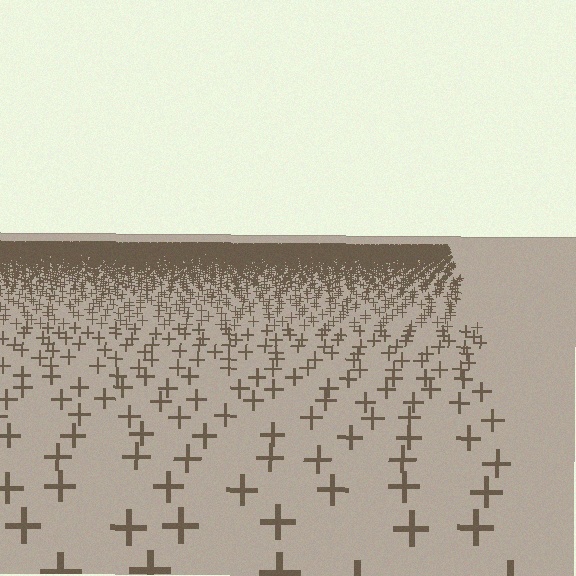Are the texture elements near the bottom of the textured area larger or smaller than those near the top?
Larger. Near the bottom, elements are closer to the viewer and appear at a bigger on-screen size.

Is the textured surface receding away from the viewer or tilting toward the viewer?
The surface is receding away from the viewer. Texture elements get smaller and denser toward the top.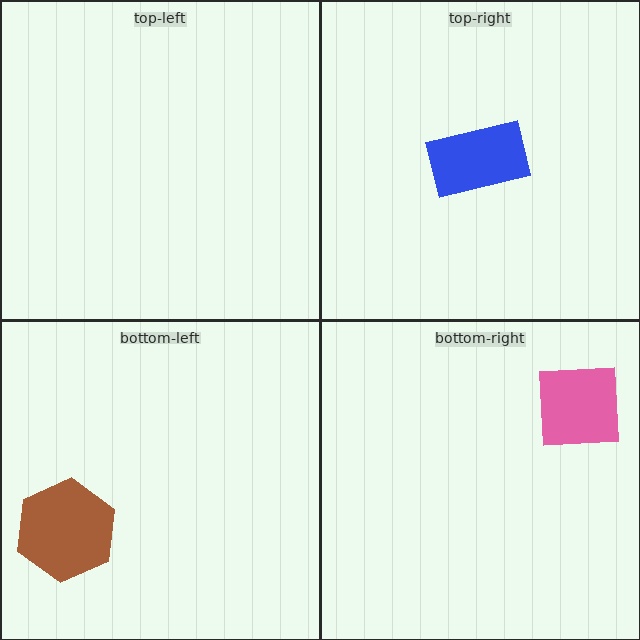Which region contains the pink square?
The bottom-right region.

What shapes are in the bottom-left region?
The brown hexagon.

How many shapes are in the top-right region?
1.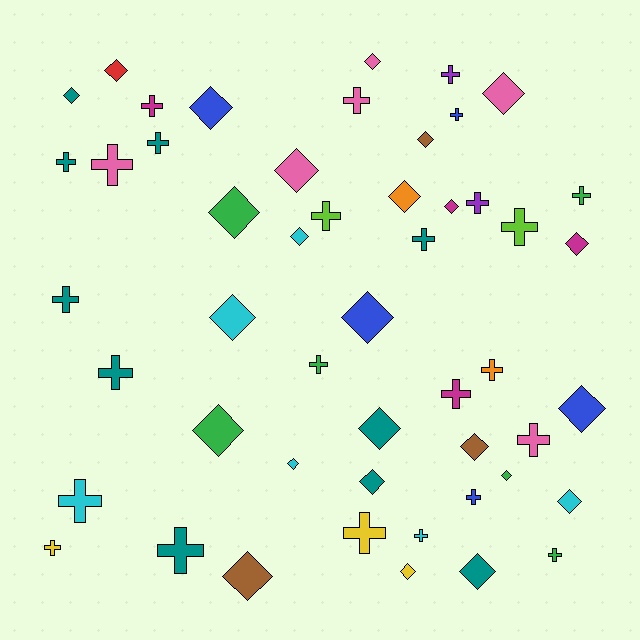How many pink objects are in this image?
There are 6 pink objects.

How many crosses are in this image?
There are 25 crosses.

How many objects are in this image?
There are 50 objects.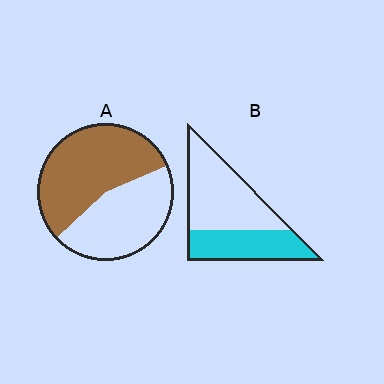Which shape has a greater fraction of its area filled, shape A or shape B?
Shape A.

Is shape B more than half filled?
No.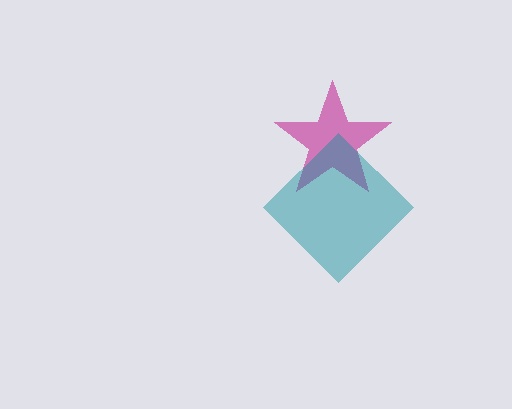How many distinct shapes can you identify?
There are 2 distinct shapes: a magenta star, a teal diamond.